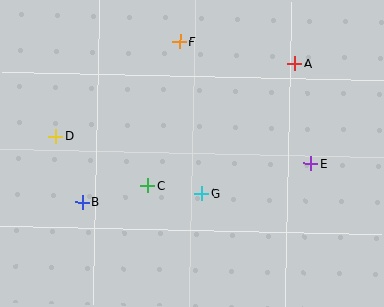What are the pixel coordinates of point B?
Point B is at (82, 202).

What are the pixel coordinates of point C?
Point C is at (148, 186).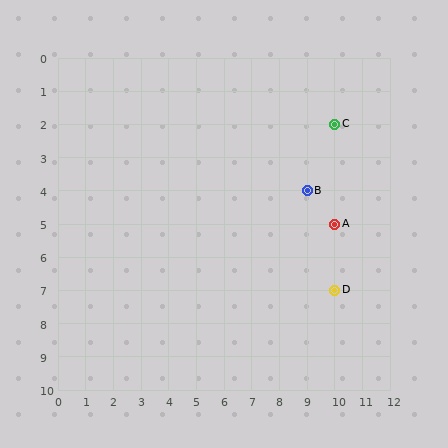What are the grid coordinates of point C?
Point C is at grid coordinates (10, 2).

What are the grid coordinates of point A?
Point A is at grid coordinates (10, 5).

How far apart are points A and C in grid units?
Points A and C are 3 rows apart.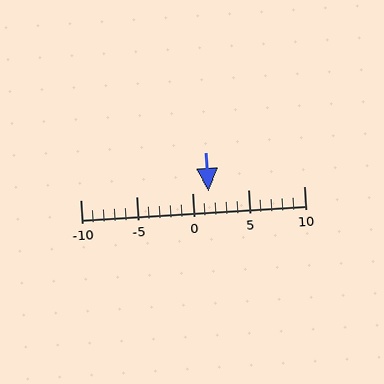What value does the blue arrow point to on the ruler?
The blue arrow points to approximately 2.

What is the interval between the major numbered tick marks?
The major tick marks are spaced 5 units apart.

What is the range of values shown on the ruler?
The ruler shows values from -10 to 10.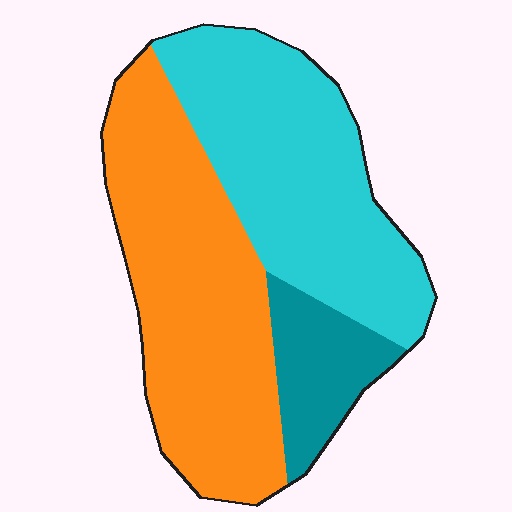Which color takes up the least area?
Teal, at roughly 15%.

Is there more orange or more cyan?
Orange.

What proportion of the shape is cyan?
Cyan covers 41% of the shape.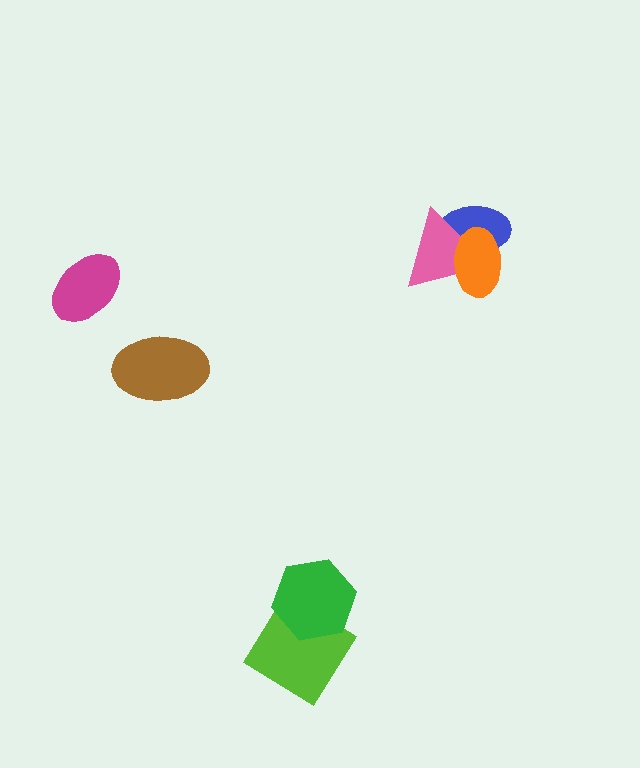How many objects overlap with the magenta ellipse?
0 objects overlap with the magenta ellipse.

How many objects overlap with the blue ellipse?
2 objects overlap with the blue ellipse.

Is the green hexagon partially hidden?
No, no other shape covers it.